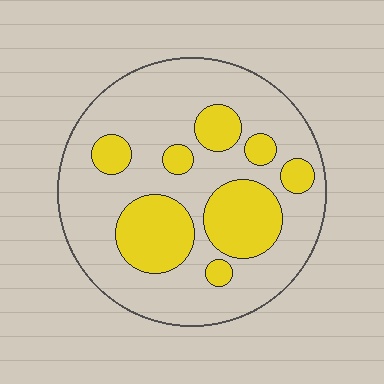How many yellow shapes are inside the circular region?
8.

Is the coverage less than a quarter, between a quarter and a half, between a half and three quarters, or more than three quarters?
Between a quarter and a half.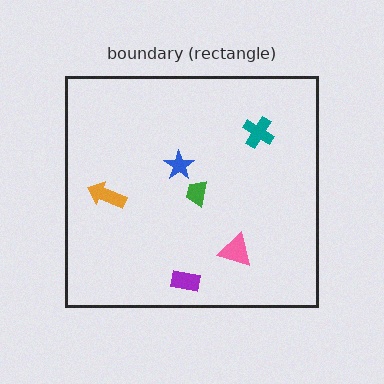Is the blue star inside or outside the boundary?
Inside.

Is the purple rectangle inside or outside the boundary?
Inside.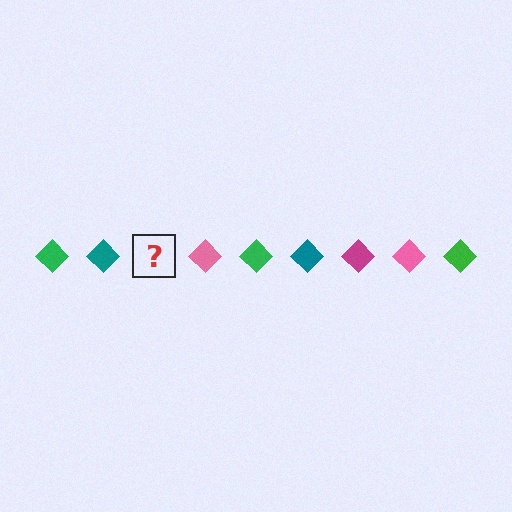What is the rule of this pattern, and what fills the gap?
The rule is that the pattern cycles through green, teal, magenta, pink diamonds. The gap should be filled with a magenta diamond.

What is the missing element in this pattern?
The missing element is a magenta diamond.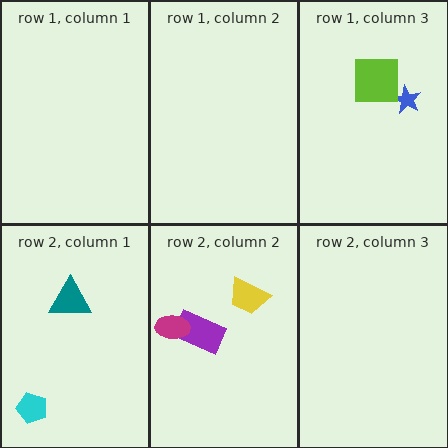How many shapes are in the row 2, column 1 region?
2.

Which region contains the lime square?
The row 1, column 3 region.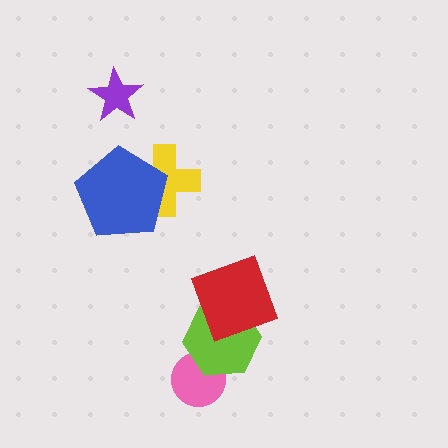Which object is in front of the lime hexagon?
The red square is in front of the lime hexagon.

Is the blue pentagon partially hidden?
No, no other shape covers it.